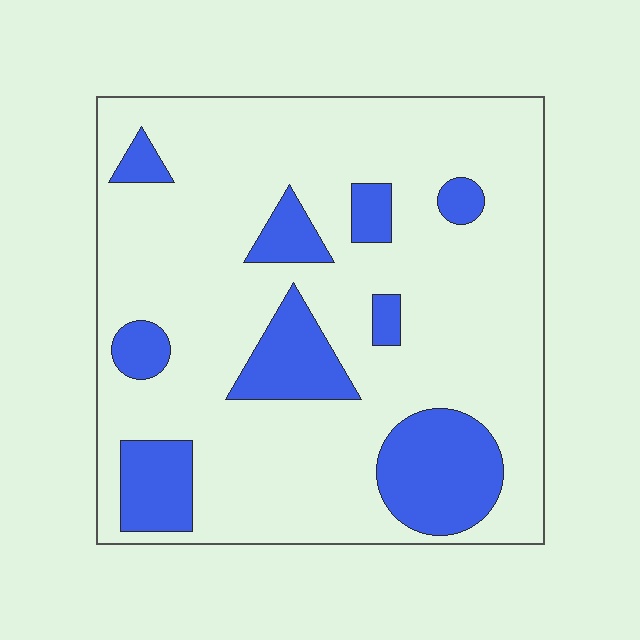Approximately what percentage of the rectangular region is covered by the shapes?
Approximately 20%.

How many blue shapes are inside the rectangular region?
9.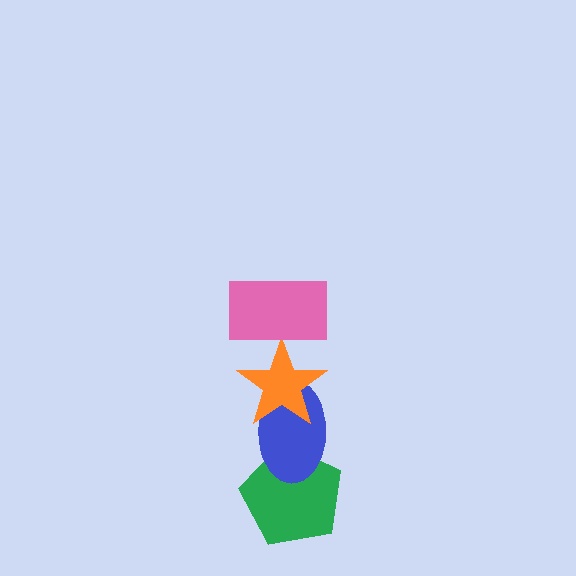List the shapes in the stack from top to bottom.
From top to bottom: the pink rectangle, the orange star, the blue ellipse, the green pentagon.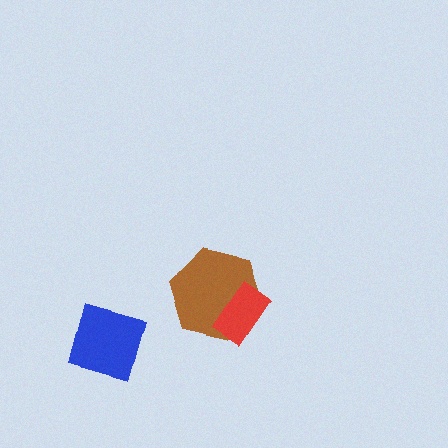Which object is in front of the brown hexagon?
The red rectangle is in front of the brown hexagon.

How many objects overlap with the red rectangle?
1 object overlaps with the red rectangle.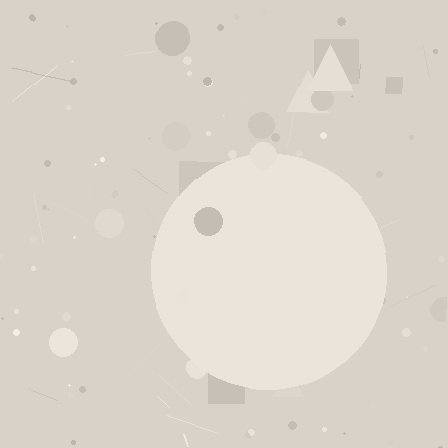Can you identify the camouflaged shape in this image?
The camouflaged shape is a circle.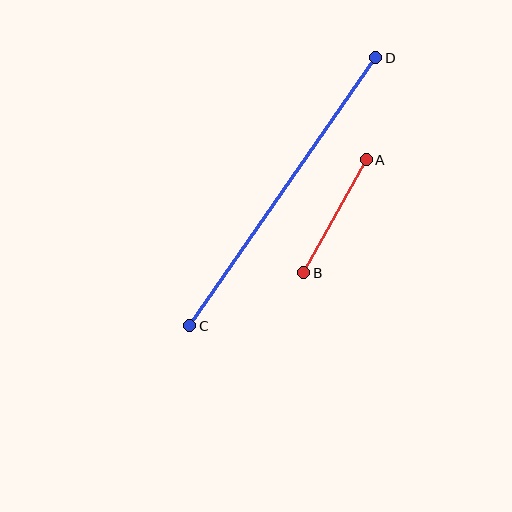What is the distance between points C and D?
The distance is approximately 326 pixels.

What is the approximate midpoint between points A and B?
The midpoint is at approximately (335, 216) pixels.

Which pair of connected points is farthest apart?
Points C and D are farthest apart.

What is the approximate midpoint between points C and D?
The midpoint is at approximately (283, 192) pixels.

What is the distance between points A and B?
The distance is approximately 129 pixels.